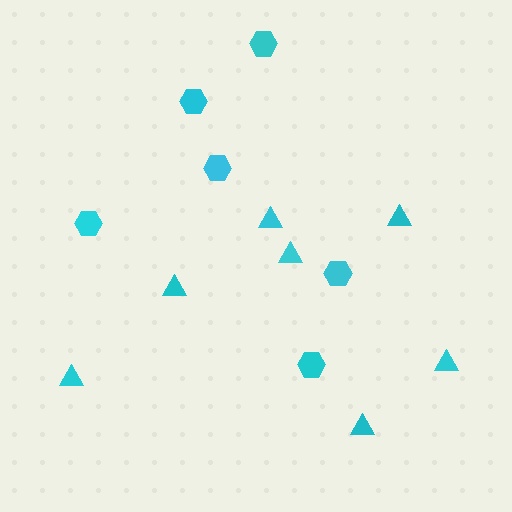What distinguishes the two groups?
There are 2 groups: one group of hexagons (6) and one group of triangles (7).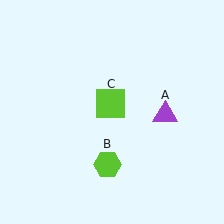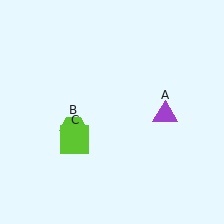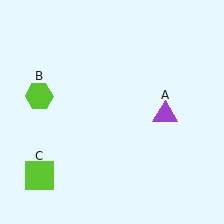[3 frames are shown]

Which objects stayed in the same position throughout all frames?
Purple triangle (object A) remained stationary.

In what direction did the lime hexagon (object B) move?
The lime hexagon (object B) moved up and to the left.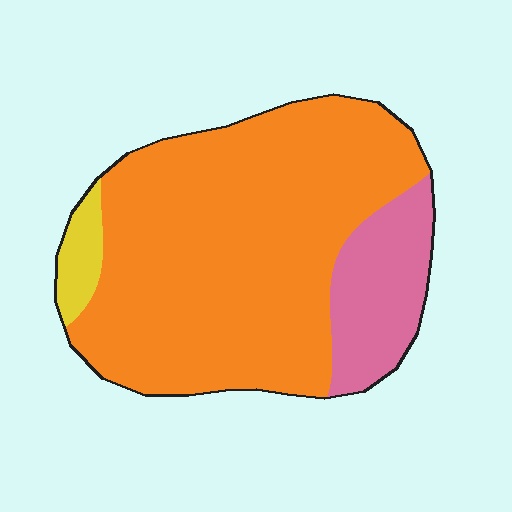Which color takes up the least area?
Yellow, at roughly 5%.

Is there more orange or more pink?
Orange.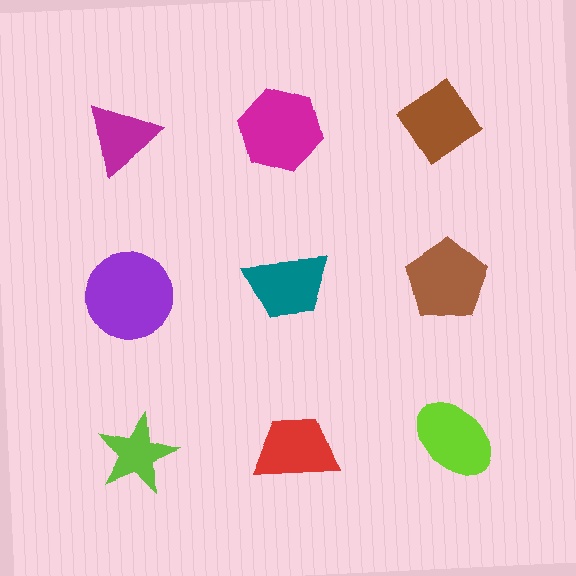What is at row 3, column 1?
A lime star.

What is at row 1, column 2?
A magenta hexagon.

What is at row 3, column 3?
A lime ellipse.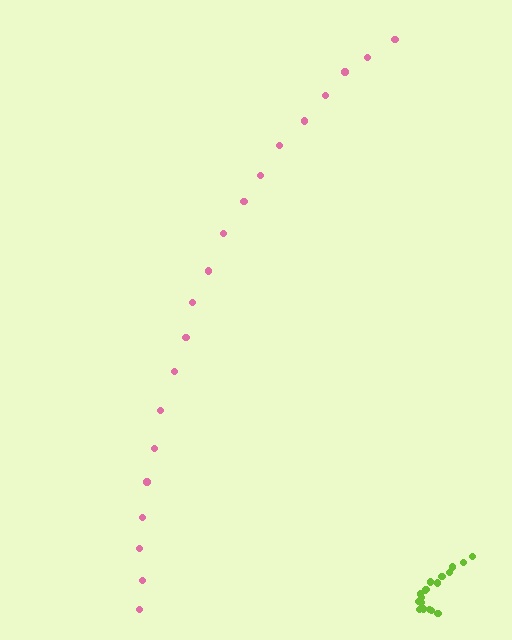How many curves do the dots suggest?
There are 2 distinct paths.